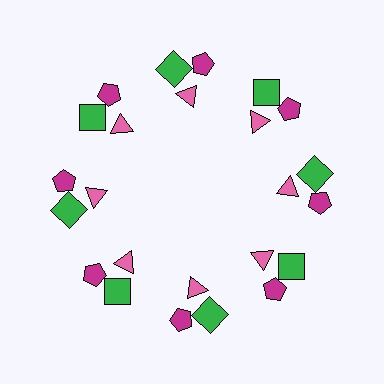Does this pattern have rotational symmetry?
Yes, this pattern has 8-fold rotational symmetry. It looks the same after rotating 45 degrees around the center.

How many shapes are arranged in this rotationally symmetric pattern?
There are 24 shapes, arranged in 8 groups of 3.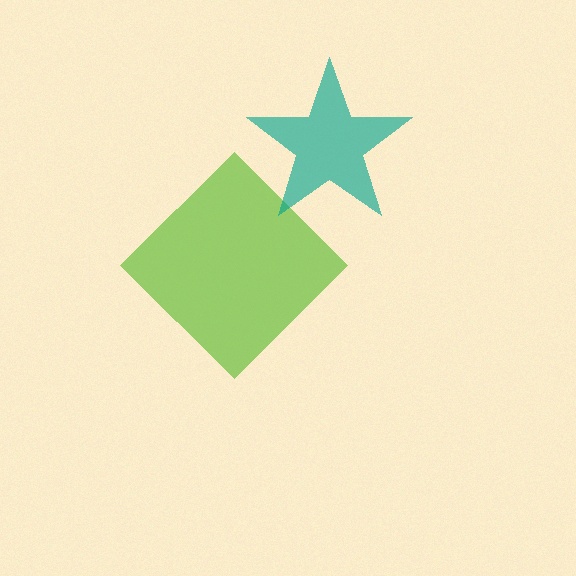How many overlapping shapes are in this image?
There are 2 overlapping shapes in the image.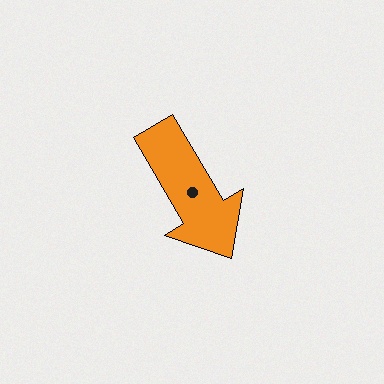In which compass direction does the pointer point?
Southeast.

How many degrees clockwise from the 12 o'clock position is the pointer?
Approximately 149 degrees.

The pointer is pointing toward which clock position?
Roughly 5 o'clock.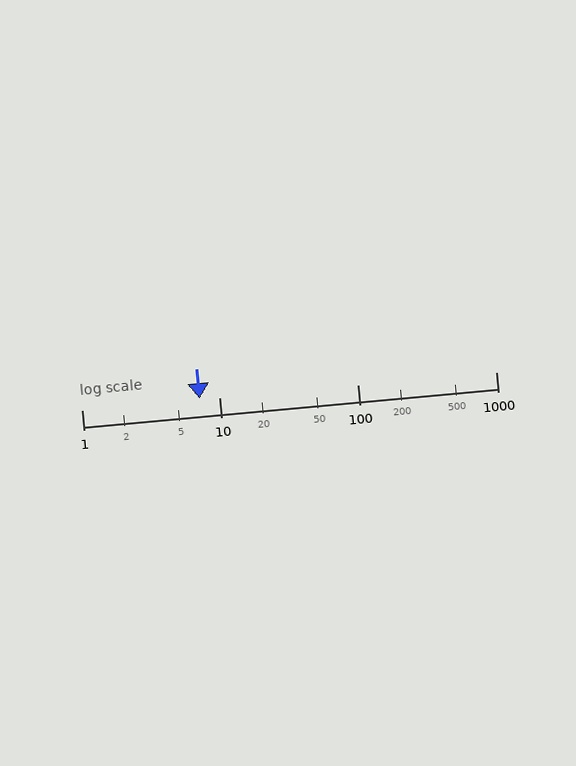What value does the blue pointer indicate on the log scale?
The pointer indicates approximately 7.2.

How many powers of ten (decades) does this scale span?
The scale spans 3 decades, from 1 to 1000.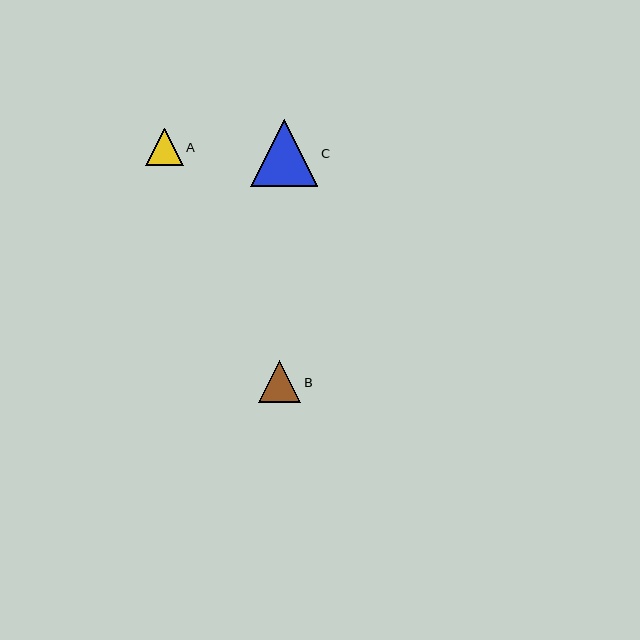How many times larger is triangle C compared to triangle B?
Triangle C is approximately 1.6 times the size of triangle B.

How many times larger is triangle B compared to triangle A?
Triangle B is approximately 1.1 times the size of triangle A.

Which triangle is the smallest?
Triangle A is the smallest with a size of approximately 37 pixels.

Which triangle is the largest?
Triangle C is the largest with a size of approximately 67 pixels.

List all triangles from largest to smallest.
From largest to smallest: C, B, A.